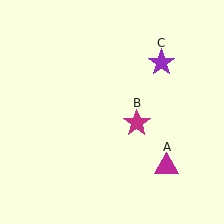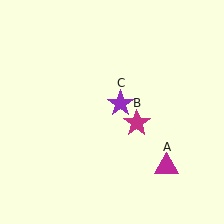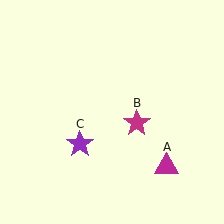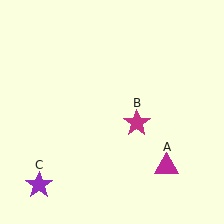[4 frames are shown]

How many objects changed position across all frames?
1 object changed position: purple star (object C).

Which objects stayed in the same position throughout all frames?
Magenta triangle (object A) and magenta star (object B) remained stationary.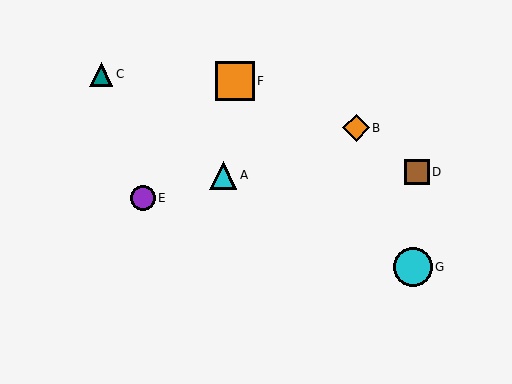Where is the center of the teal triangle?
The center of the teal triangle is at (101, 74).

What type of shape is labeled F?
Shape F is an orange square.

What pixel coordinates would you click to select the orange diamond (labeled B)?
Click at (356, 128) to select the orange diamond B.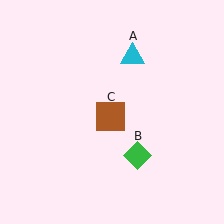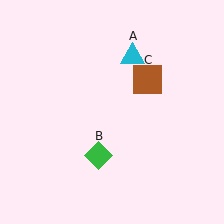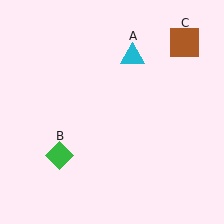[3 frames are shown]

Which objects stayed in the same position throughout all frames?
Cyan triangle (object A) remained stationary.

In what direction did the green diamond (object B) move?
The green diamond (object B) moved left.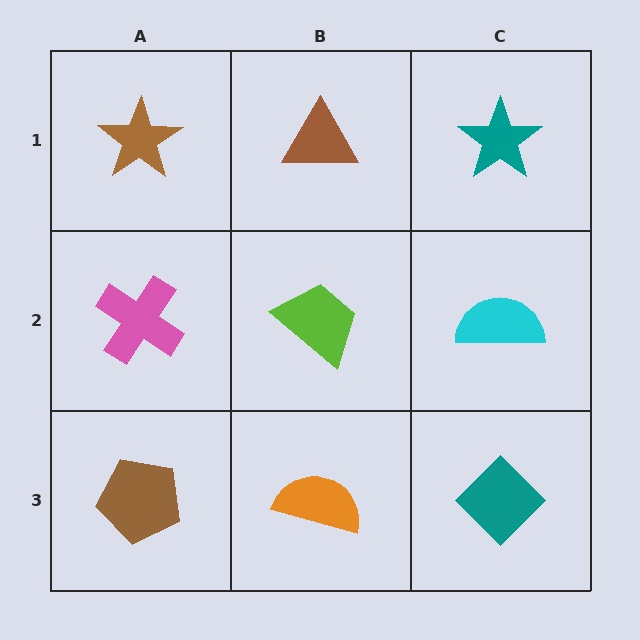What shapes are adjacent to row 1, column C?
A cyan semicircle (row 2, column C), a brown triangle (row 1, column B).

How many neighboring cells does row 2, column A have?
3.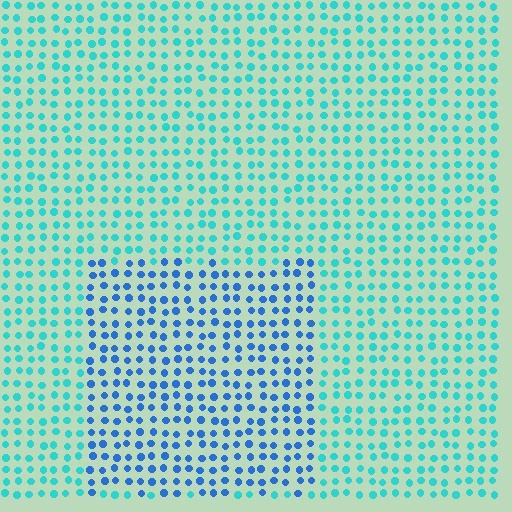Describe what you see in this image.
The image is filled with small cyan elements in a uniform arrangement. A rectangle-shaped region is visible where the elements are tinted to a slightly different hue, forming a subtle color boundary.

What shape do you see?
I see a rectangle.